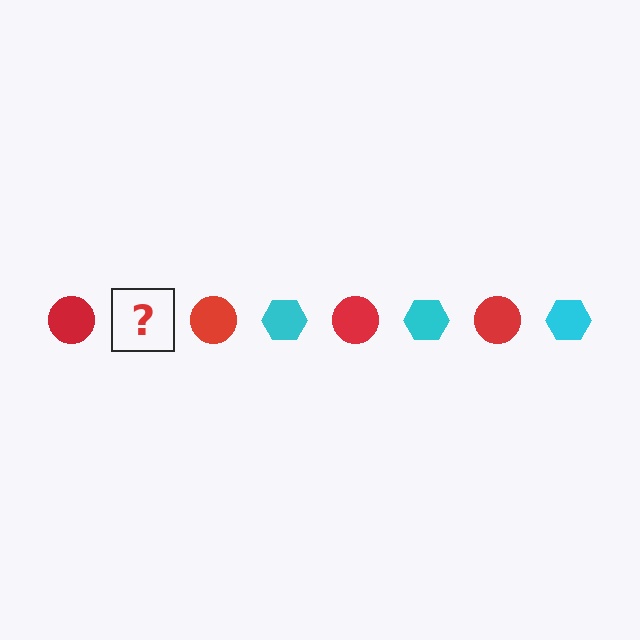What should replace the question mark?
The question mark should be replaced with a cyan hexagon.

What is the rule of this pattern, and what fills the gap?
The rule is that the pattern alternates between red circle and cyan hexagon. The gap should be filled with a cyan hexagon.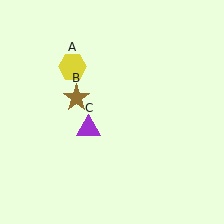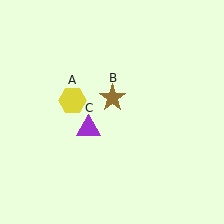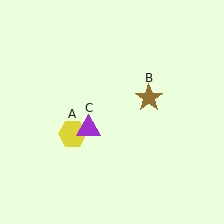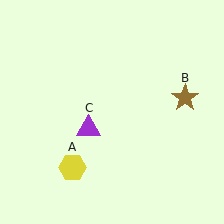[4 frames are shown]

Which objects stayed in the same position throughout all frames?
Purple triangle (object C) remained stationary.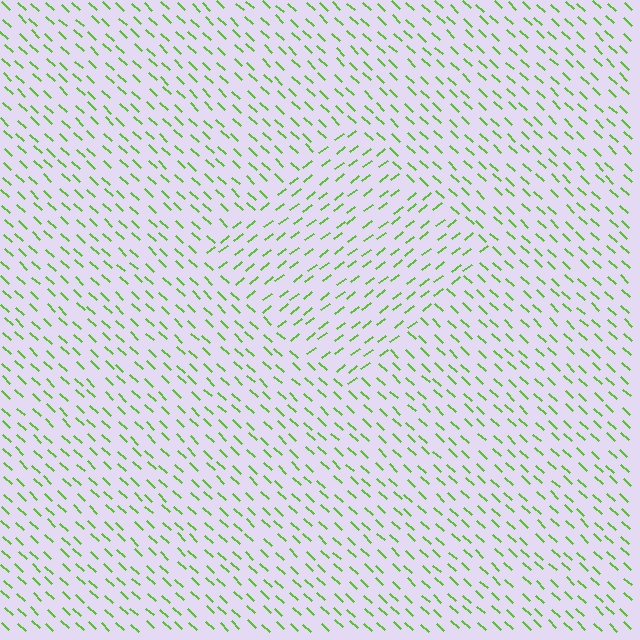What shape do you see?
I see a diamond.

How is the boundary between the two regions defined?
The boundary is defined purely by a change in line orientation (approximately 81 degrees difference). All lines are the same color and thickness.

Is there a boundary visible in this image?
Yes, there is a texture boundary formed by a change in line orientation.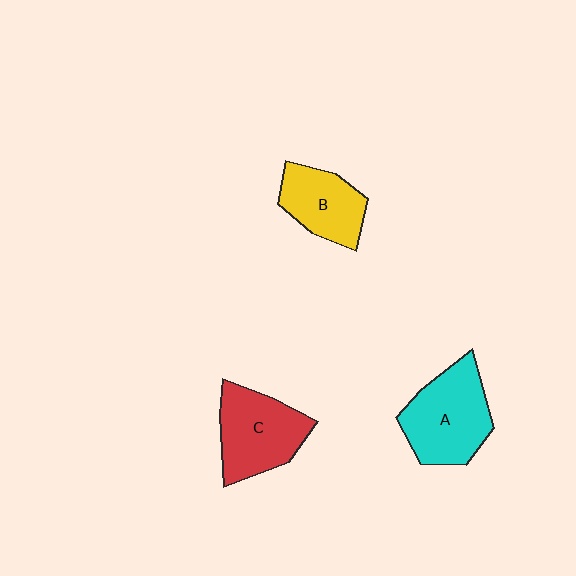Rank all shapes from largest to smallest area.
From largest to smallest: A (cyan), C (red), B (yellow).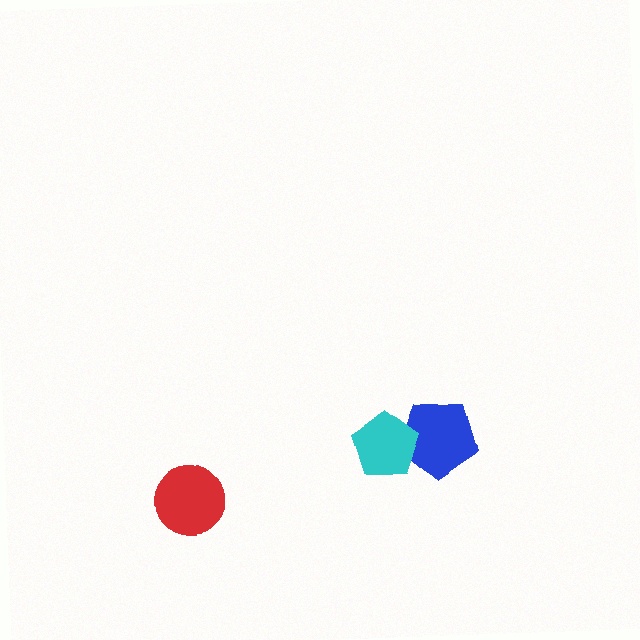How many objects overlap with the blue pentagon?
1 object overlaps with the blue pentagon.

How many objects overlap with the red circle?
0 objects overlap with the red circle.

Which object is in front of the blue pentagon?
The cyan pentagon is in front of the blue pentagon.